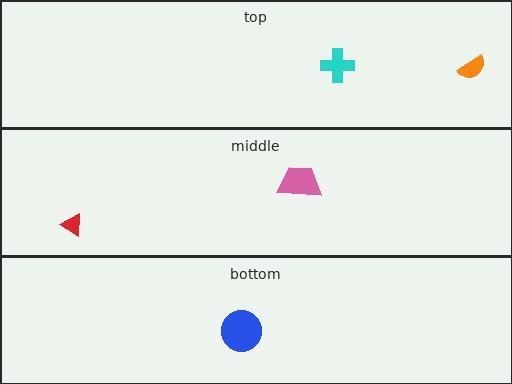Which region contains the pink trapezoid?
The middle region.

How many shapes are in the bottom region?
1.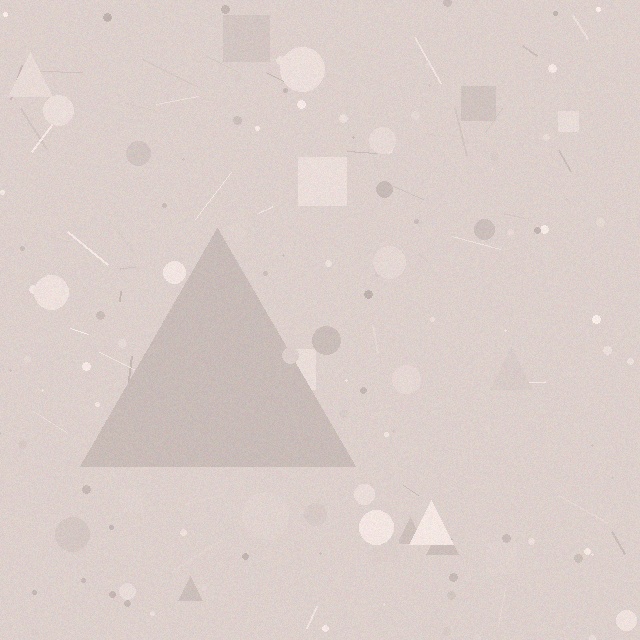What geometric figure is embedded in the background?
A triangle is embedded in the background.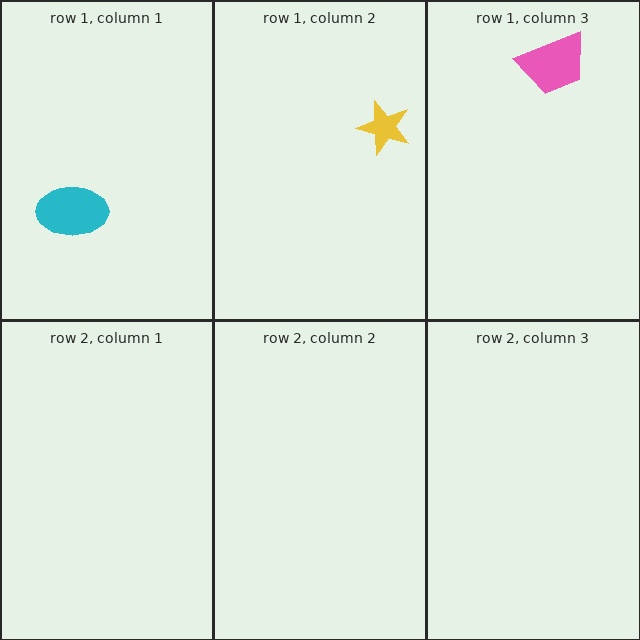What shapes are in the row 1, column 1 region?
The cyan ellipse.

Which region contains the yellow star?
The row 1, column 2 region.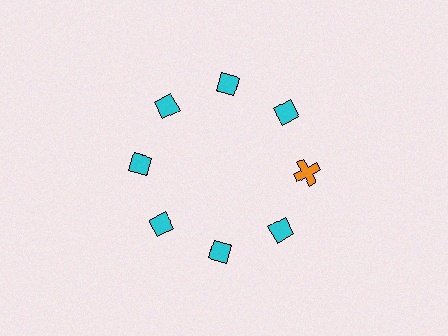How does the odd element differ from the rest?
It differs in both color (orange instead of cyan) and shape (cross instead of diamond).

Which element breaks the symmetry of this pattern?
The orange cross at roughly the 3 o'clock position breaks the symmetry. All other shapes are cyan diamonds.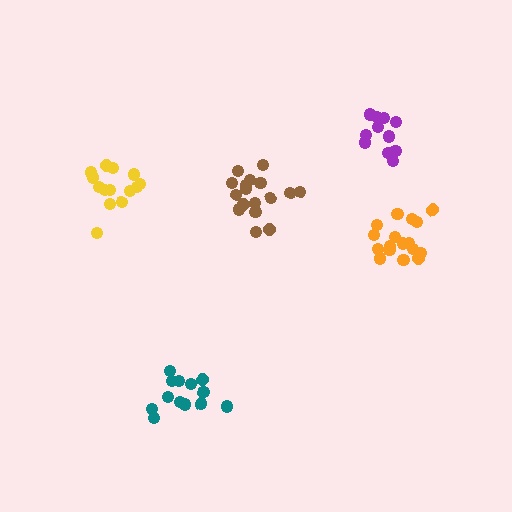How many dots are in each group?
Group 1: 17 dots, Group 2: 13 dots, Group 3: 14 dots, Group 4: 12 dots, Group 5: 17 dots (73 total).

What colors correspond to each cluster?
The clusters are colored: brown, teal, yellow, purple, orange.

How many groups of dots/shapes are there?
There are 5 groups.